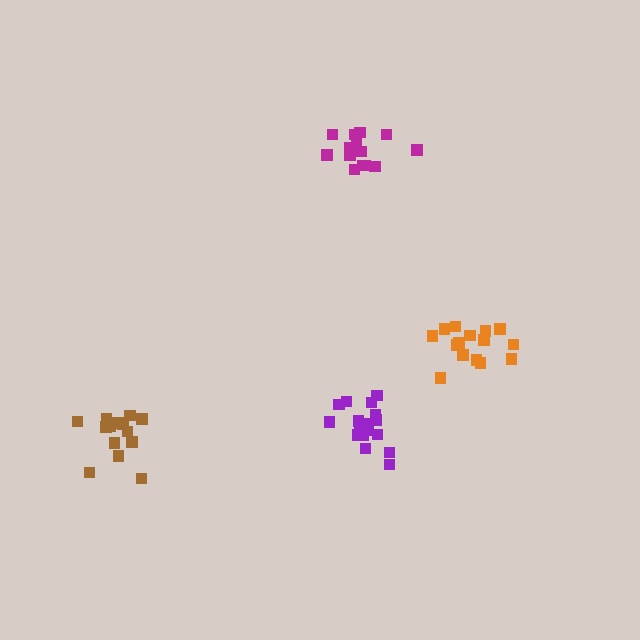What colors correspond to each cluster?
The clusters are colored: orange, brown, purple, magenta.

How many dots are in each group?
Group 1: 17 dots, Group 2: 14 dots, Group 3: 18 dots, Group 4: 14 dots (63 total).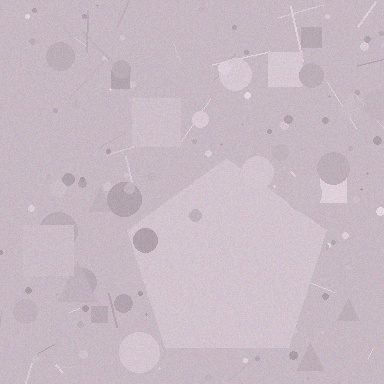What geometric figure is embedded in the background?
A pentagon is embedded in the background.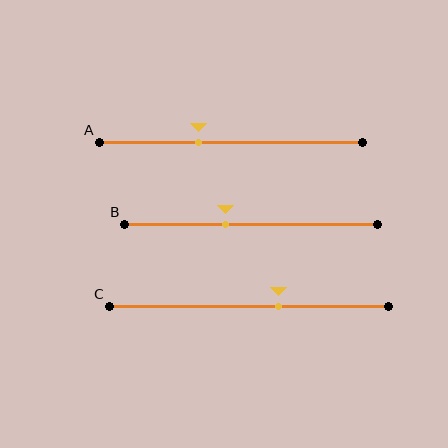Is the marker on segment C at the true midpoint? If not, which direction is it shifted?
No, the marker on segment C is shifted to the right by about 11% of the segment length.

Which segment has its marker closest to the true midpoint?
Segment B has its marker closest to the true midpoint.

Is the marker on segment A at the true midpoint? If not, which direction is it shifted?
No, the marker on segment A is shifted to the left by about 12% of the segment length.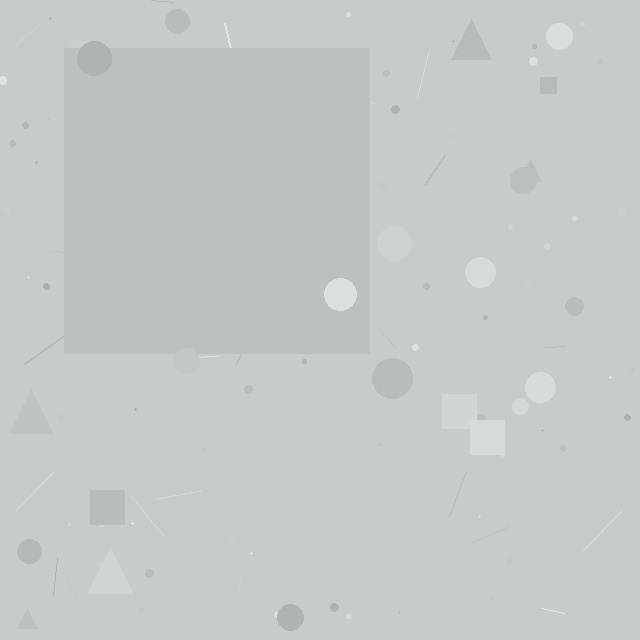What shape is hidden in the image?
A square is hidden in the image.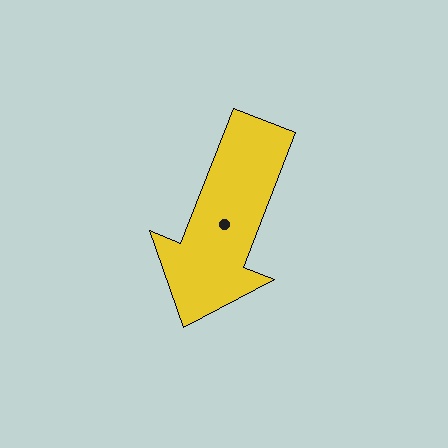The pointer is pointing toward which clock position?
Roughly 7 o'clock.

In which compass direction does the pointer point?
South.